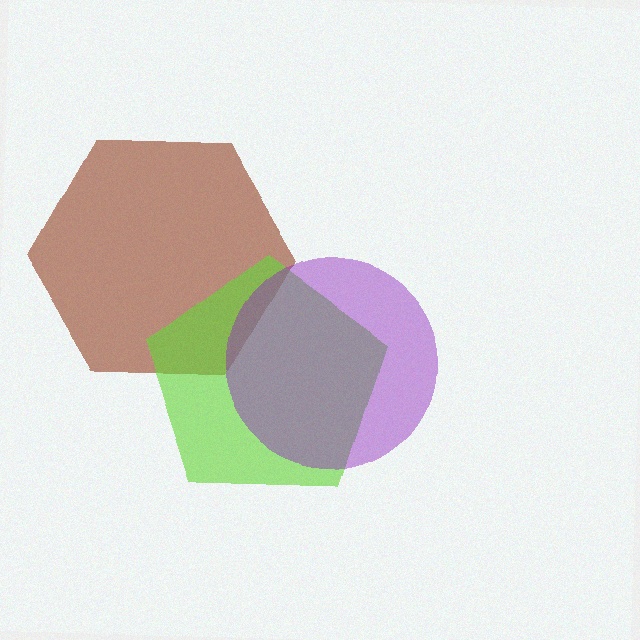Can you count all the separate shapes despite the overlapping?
Yes, there are 3 separate shapes.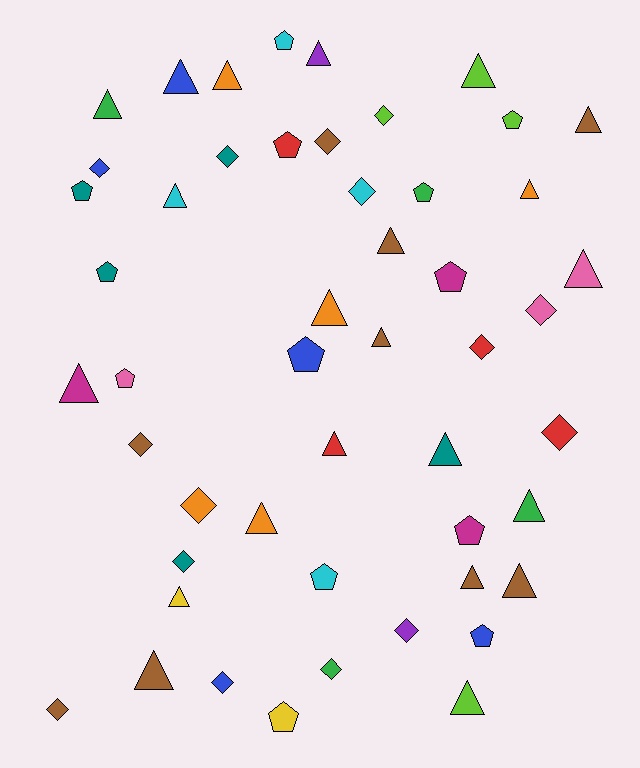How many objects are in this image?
There are 50 objects.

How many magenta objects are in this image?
There are 3 magenta objects.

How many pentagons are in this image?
There are 13 pentagons.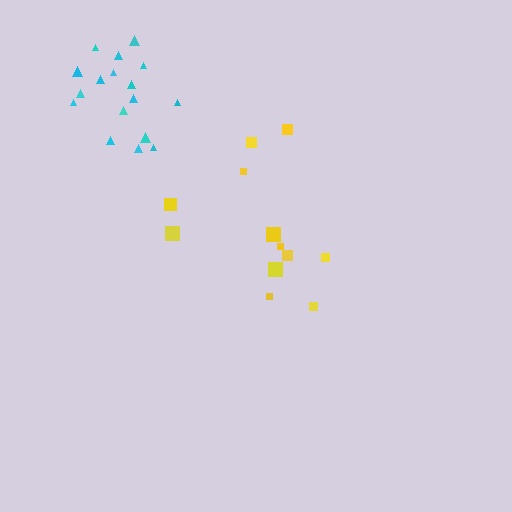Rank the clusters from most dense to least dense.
cyan, yellow.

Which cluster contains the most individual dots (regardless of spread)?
Cyan (17).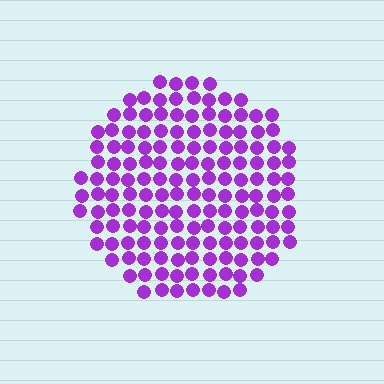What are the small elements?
The small elements are circles.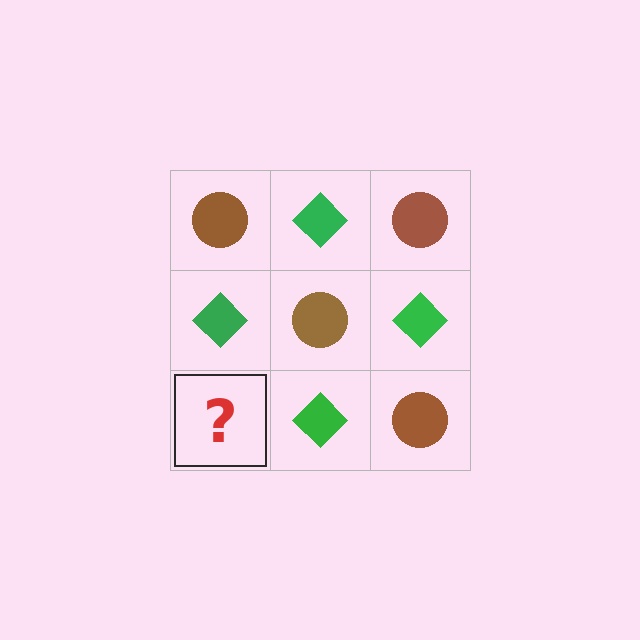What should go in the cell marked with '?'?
The missing cell should contain a brown circle.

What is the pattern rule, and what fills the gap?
The rule is that it alternates brown circle and green diamond in a checkerboard pattern. The gap should be filled with a brown circle.